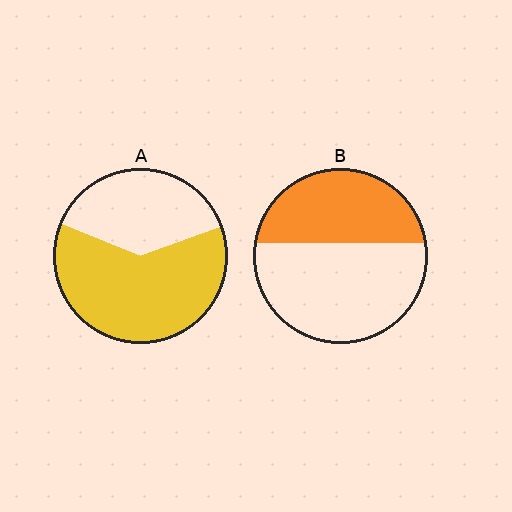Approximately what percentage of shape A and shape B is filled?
A is approximately 60% and B is approximately 40%.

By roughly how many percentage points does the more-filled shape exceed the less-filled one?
By roughly 20 percentage points (A over B).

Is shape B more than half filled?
No.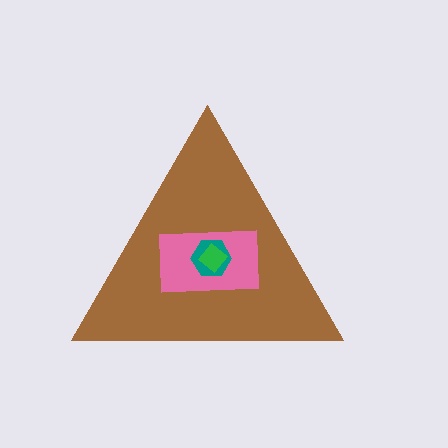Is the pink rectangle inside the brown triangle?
Yes.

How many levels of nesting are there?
4.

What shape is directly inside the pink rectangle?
The teal hexagon.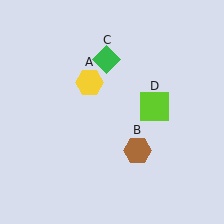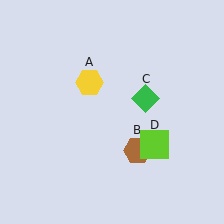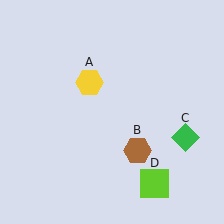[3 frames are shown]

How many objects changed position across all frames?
2 objects changed position: green diamond (object C), lime square (object D).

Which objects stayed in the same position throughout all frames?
Yellow hexagon (object A) and brown hexagon (object B) remained stationary.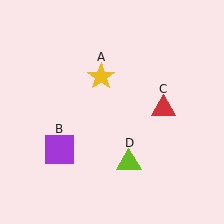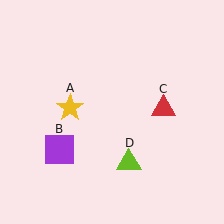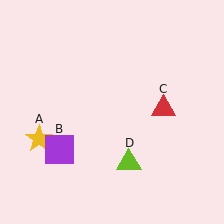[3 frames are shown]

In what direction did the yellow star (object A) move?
The yellow star (object A) moved down and to the left.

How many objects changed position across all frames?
1 object changed position: yellow star (object A).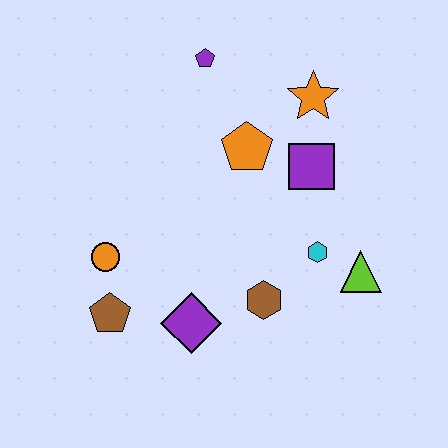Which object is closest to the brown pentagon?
The orange circle is closest to the brown pentagon.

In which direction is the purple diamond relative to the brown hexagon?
The purple diamond is to the left of the brown hexagon.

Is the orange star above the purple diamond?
Yes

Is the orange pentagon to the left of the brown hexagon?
Yes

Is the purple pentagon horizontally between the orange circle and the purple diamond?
No